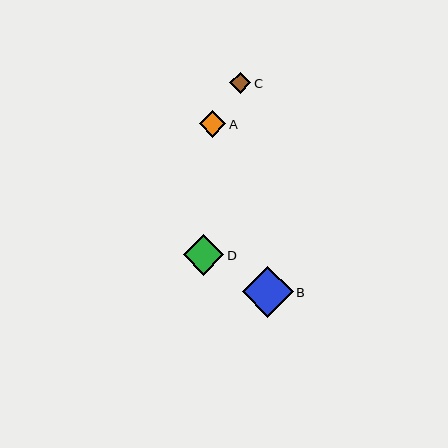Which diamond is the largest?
Diamond B is the largest with a size of approximately 51 pixels.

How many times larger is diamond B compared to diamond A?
Diamond B is approximately 1.9 times the size of diamond A.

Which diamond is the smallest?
Diamond C is the smallest with a size of approximately 21 pixels.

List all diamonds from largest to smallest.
From largest to smallest: B, D, A, C.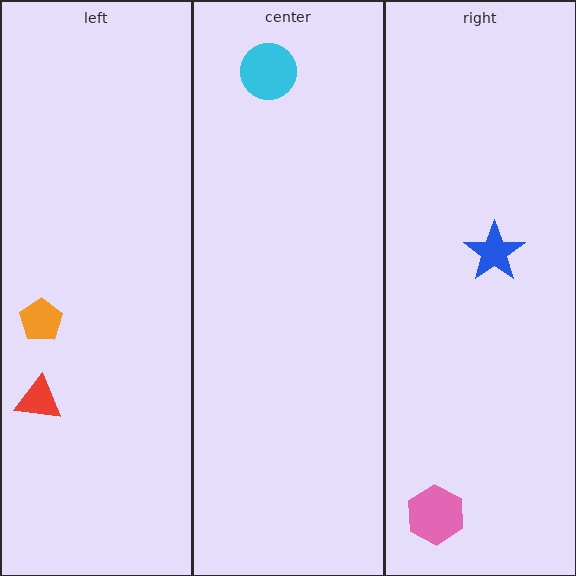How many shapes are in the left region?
2.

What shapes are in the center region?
The cyan circle.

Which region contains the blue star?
The right region.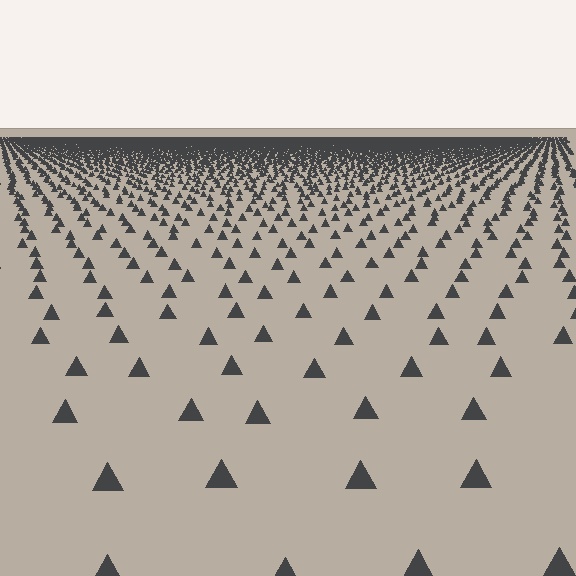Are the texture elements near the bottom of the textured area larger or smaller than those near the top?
Larger. Near the bottom, elements are closer to the viewer and appear at a bigger on-screen size.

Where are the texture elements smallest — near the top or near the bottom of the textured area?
Near the top.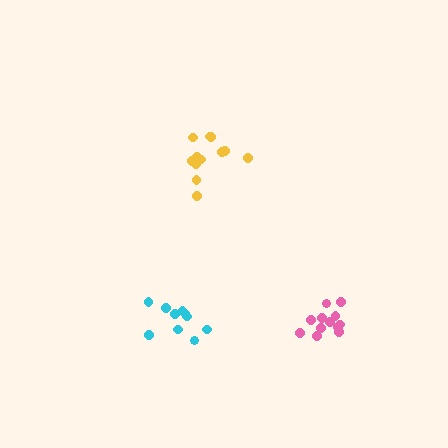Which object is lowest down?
The pink cluster is bottommost.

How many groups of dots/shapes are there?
There are 3 groups.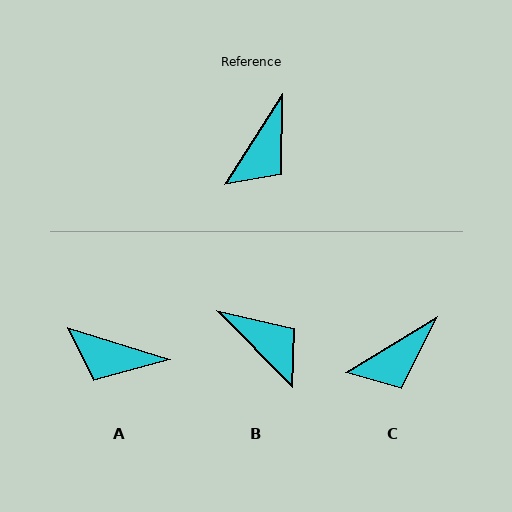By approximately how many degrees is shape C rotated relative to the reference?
Approximately 26 degrees clockwise.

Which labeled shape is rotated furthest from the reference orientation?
B, about 77 degrees away.